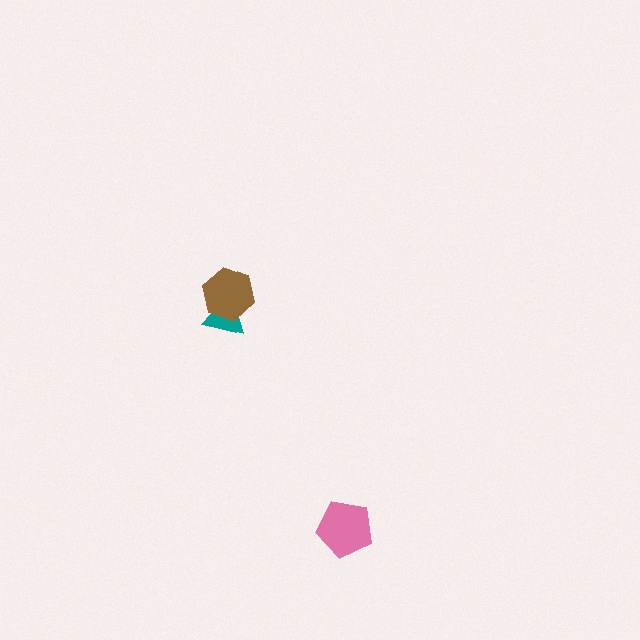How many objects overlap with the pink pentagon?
0 objects overlap with the pink pentagon.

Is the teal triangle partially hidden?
Yes, it is partially covered by another shape.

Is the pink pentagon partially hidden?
No, no other shape covers it.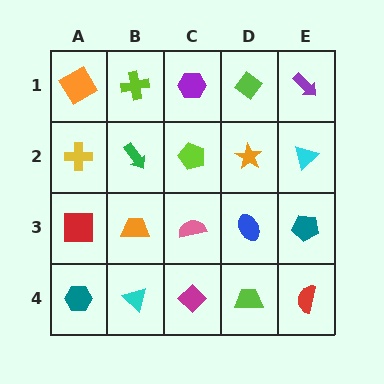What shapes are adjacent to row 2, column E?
A purple arrow (row 1, column E), a teal pentagon (row 3, column E), an orange star (row 2, column D).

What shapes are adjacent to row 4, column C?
A pink semicircle (row 3, column C), a cyan triangle (row 4, column B), a lime trapezoid (row 4, column D).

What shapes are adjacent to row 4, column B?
An orange trapezoid (row 3, column B), a teal hexagon (row 4, column A), a magenta diamond (row 4, column C).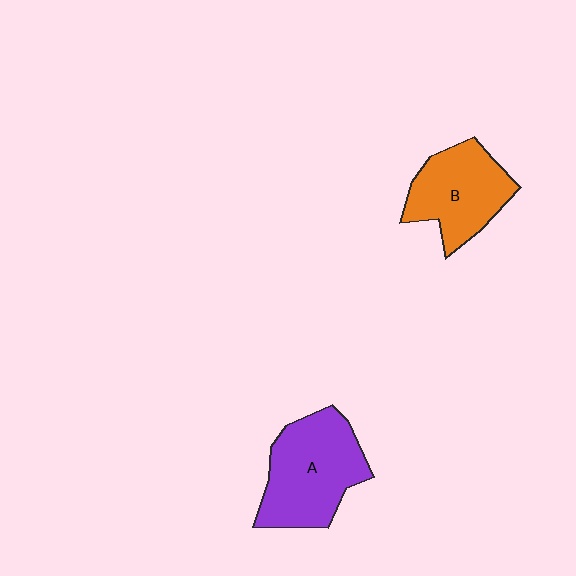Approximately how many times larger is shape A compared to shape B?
Approximately 1.2 times.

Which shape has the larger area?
Shape A (purple).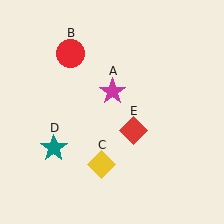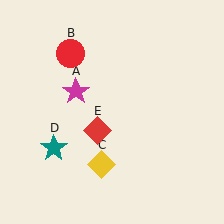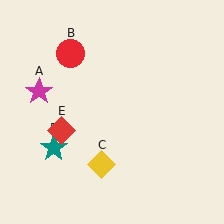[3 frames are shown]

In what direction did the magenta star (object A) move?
The magenta star (object A) moved left.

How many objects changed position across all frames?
2 objects changed position: magenta star (object A), red diamond (object E).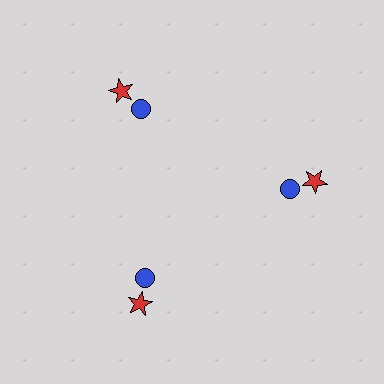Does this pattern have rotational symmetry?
Yes, this pattern has 3-fold rotational symmetry. It looks the same after rotating 120 degrees around the center.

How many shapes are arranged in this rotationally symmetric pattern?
There are 6 shapes, arranged in 3 groups of 2.